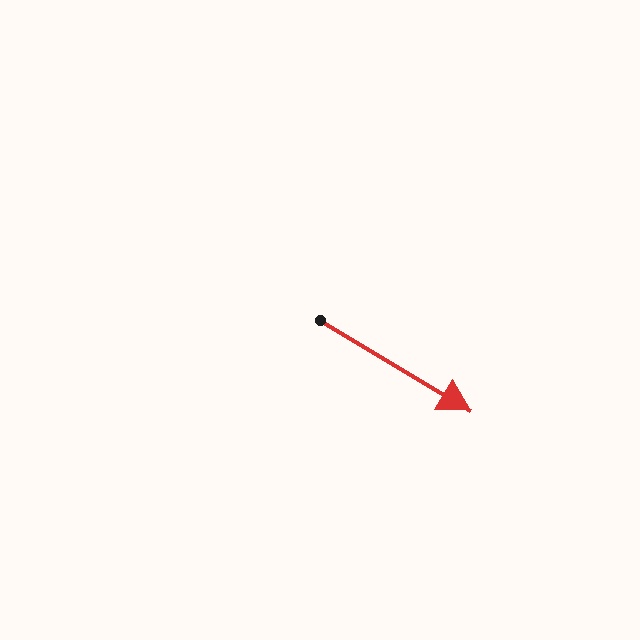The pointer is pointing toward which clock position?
Roughly 4 o'clock.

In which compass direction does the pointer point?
Southeast.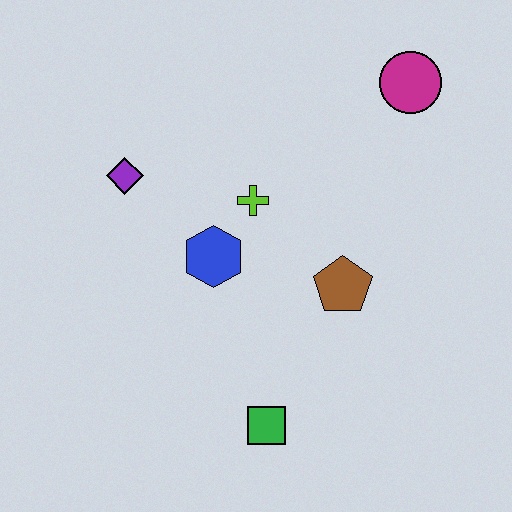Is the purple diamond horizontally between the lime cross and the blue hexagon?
No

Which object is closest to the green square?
The brown pentagon is closest to the green square.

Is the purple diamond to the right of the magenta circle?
No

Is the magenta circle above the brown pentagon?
Yes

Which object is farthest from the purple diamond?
The magenta circle is farthest from the purple diamond.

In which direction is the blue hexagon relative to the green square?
The blue hexagon is above the green square.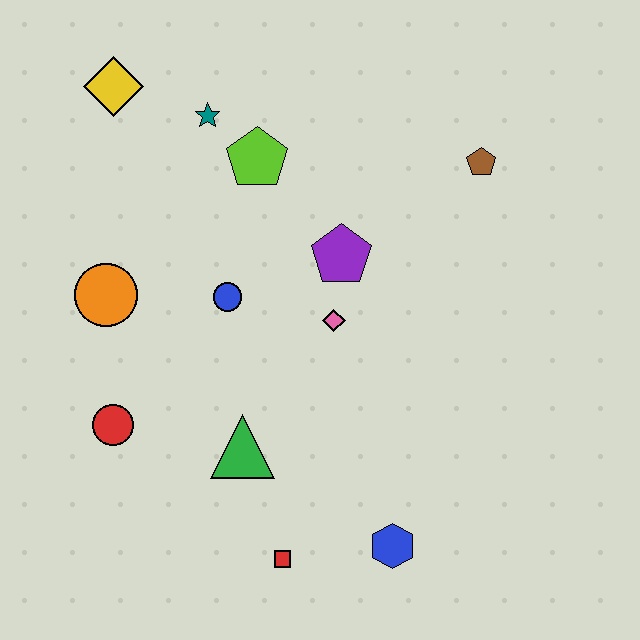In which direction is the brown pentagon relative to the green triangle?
The brown pentagon is above the green triangle.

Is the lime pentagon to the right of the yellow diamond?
Yes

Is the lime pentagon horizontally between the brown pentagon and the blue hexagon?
No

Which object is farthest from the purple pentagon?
The red square is farthest from the purple pentagon.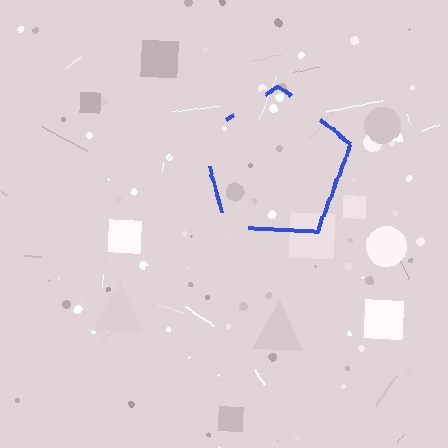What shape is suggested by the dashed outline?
The dashed outline suggests a pentagon.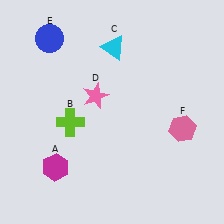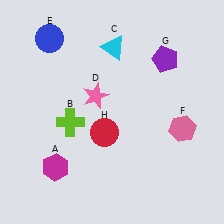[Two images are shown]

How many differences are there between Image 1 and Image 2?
There are 2 differences between the two images.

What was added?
A purple pentagon (G), a red circle (H) were added in Image 2.